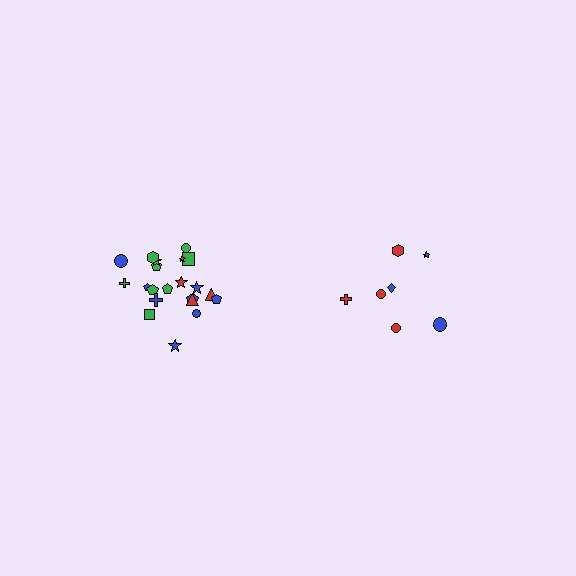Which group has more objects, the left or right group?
The left group.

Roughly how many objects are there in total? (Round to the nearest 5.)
Roughly 30 objects in total.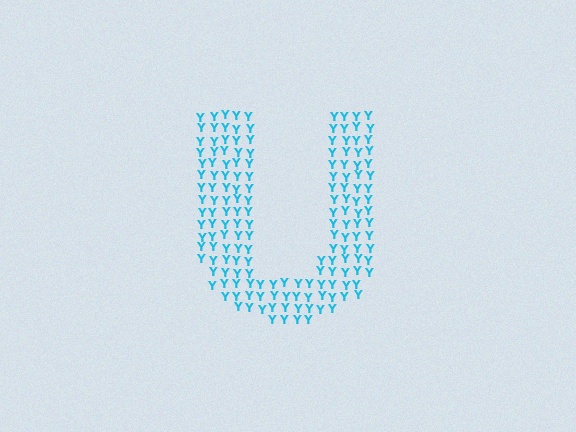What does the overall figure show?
The overall figure shows the letter U.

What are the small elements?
The small elements are letter Y's.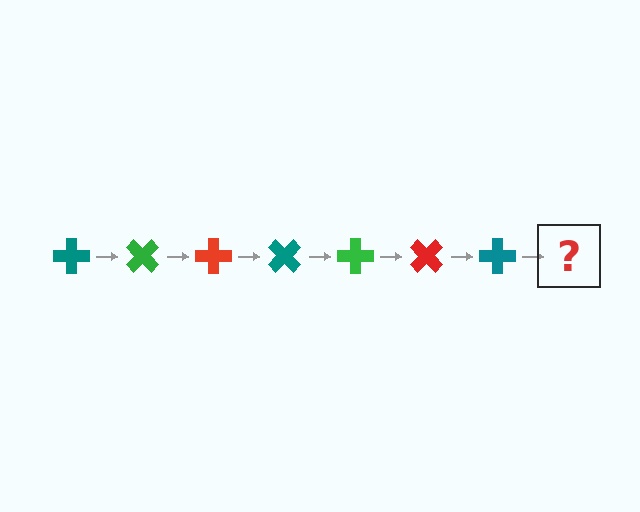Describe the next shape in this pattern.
It should be a green cross, rotated 315 degrees from the start.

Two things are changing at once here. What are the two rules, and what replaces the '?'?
The two rules are that it rotates 45 degrees each step and the color cycles through teal, green, and red. The '?' should be a green cross, rotated 315 degrees from the start.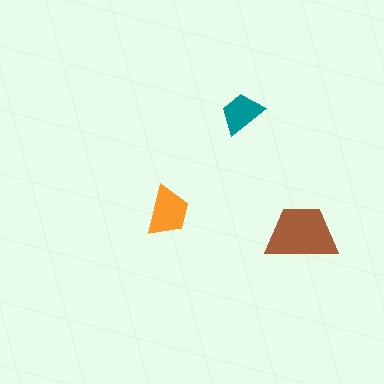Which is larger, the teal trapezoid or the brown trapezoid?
The brown one.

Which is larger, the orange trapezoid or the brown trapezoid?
The brown one.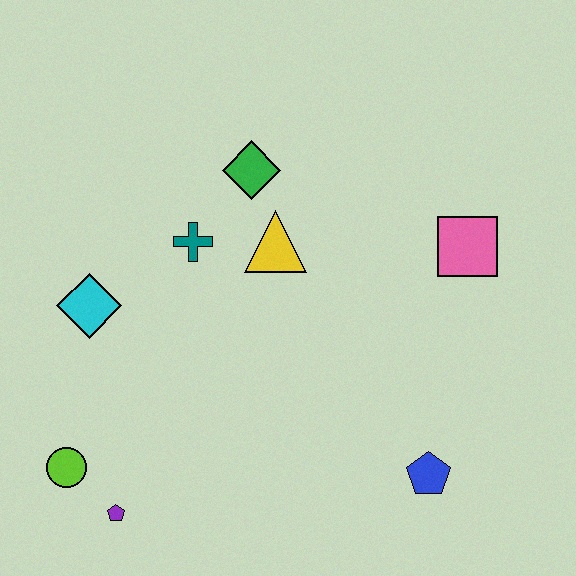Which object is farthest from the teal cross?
The blue pentagon is farthest from the teal cross.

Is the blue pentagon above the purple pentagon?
Yes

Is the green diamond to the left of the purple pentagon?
No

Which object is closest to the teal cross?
The yellow triangle is closest to the teal cross.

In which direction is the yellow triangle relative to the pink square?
The yellow triangle is to the left of the pink square.